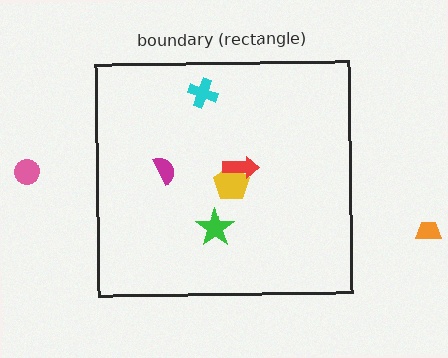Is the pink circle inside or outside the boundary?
Outside.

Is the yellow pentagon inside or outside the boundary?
Inside.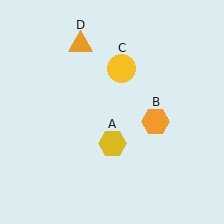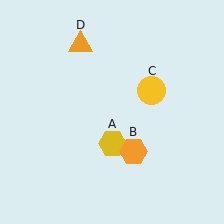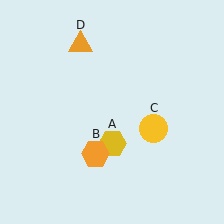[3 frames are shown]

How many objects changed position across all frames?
2 objects changed position: orange hexagon (object B), yellow circle (object C).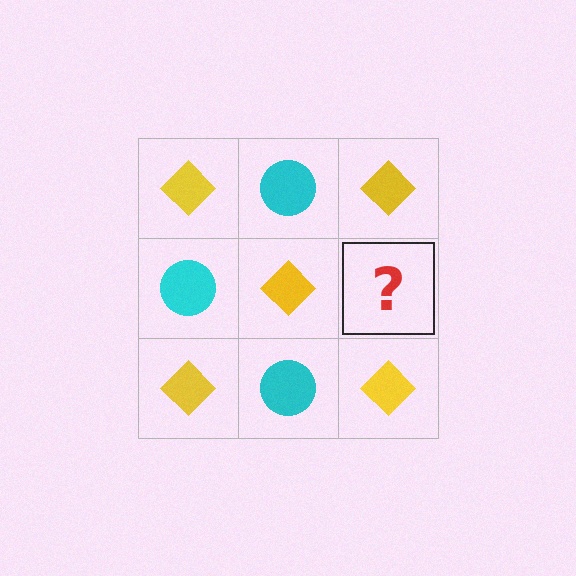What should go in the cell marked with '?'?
The missing cell should contain a cyan circle.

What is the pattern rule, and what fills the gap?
The rule is that it alternates yellow diamond and cyan circle in a checkerboard pattern. The gap should be filled with a cyan circle.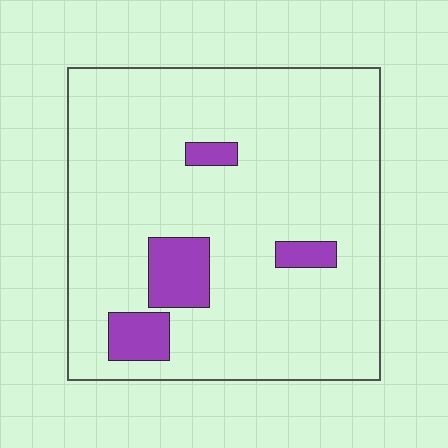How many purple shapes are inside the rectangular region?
4.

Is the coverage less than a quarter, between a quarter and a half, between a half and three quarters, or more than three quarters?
Less than a quarter.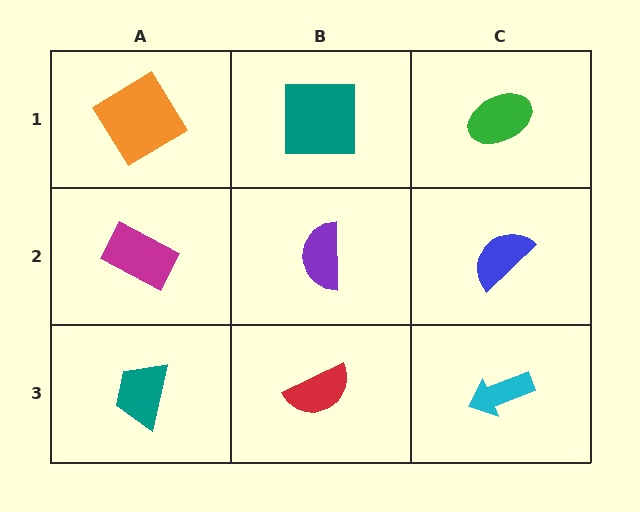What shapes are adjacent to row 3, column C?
A blue semicircle (row 2, column C), a red semicircle (row 3, column B).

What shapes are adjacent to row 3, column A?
A magenta rectangle (row 2, column A), a red semicircle (row 3, column B).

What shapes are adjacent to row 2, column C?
A green ellipse (row 1, column C), a cyan arrow (row 3, column C), a purple semicircle (row 2, column B).